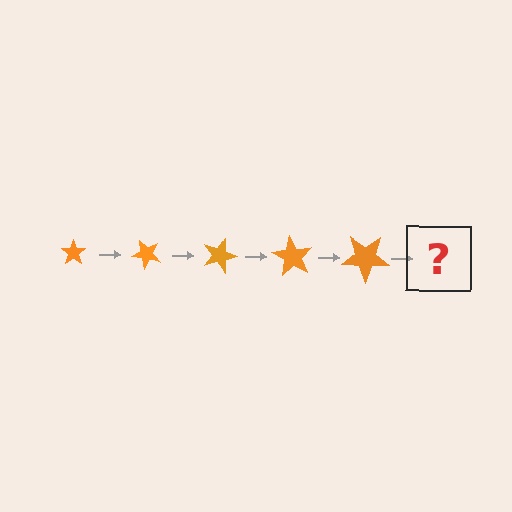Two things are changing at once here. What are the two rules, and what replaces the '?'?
The two rules are that the star grows larger each step and it rotates 45 degrees each step. The '?' should be a star, larger than the previous one and rotated 225 degrees from the start.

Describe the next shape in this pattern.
It should be a star, larger than the previous one and rotated 225 degrees from the start.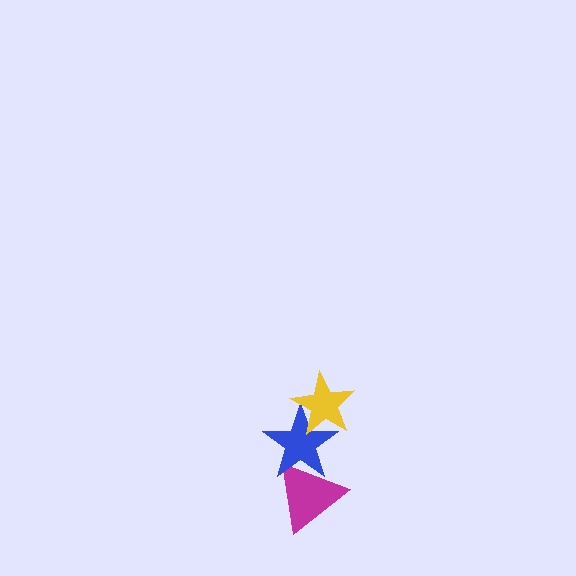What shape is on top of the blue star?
The yellow star is on top of the blue star.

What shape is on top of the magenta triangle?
The blue star is on top of the magenta triangle.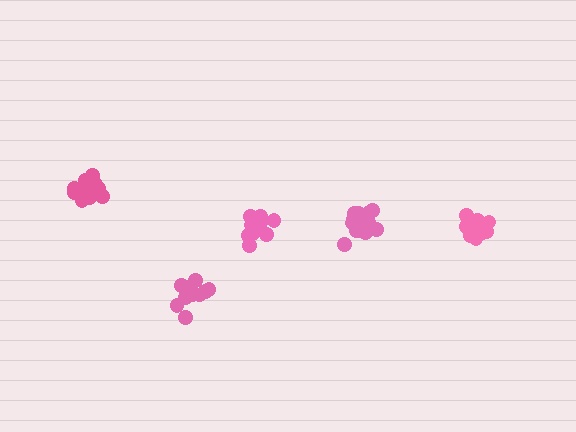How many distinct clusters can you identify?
There are 5 distinct clusters.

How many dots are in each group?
Group 1: 12 dots, Group 2: 12 dots, Group 3: 12 dots, Group 4: 17 dots, Group 5: 18 dots (71 total).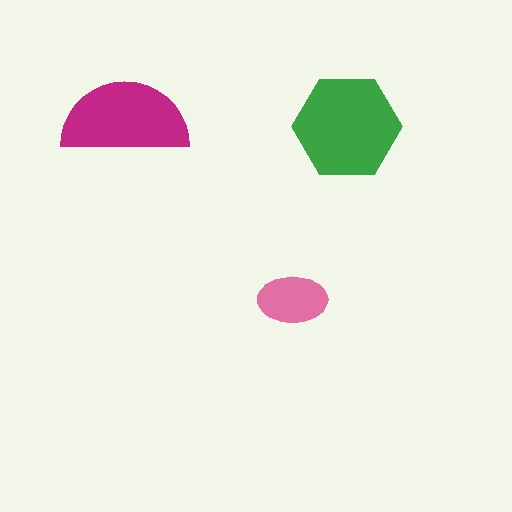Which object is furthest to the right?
The green hexagon is rightmost.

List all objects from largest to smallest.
The green hexagon, the magenta semicircle, the pink ellipse.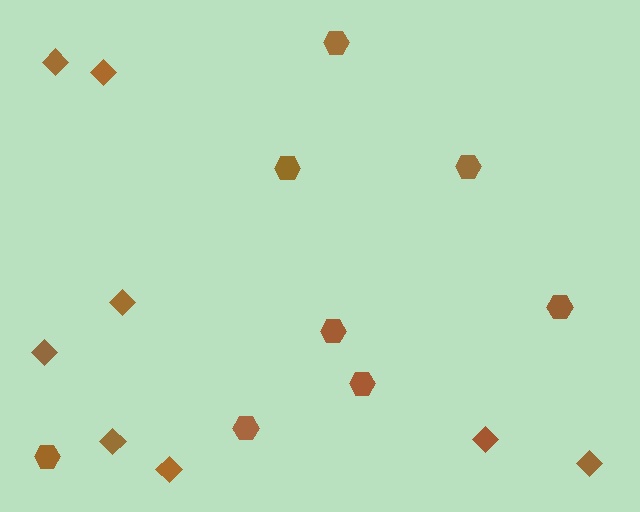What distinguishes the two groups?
There are 2 groups: one group of diamonds (8) and one group of hexagons (8).